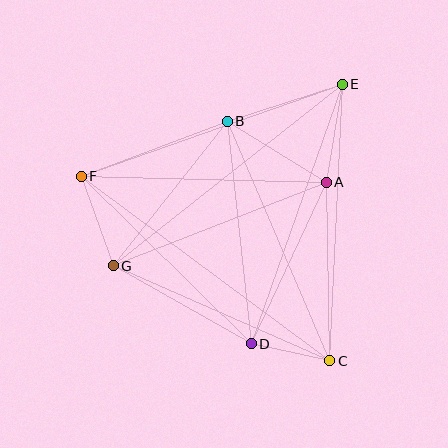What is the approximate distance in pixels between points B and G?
The distance between B and G is approximately 184 pixels.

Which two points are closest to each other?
Points C and D are closest to each other.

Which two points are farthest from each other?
Points C and F are farthest from each other.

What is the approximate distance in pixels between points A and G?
The distance between A and G is approximately 229 pixels.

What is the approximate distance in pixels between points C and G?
The distance between C and G is approximately 237 pixels.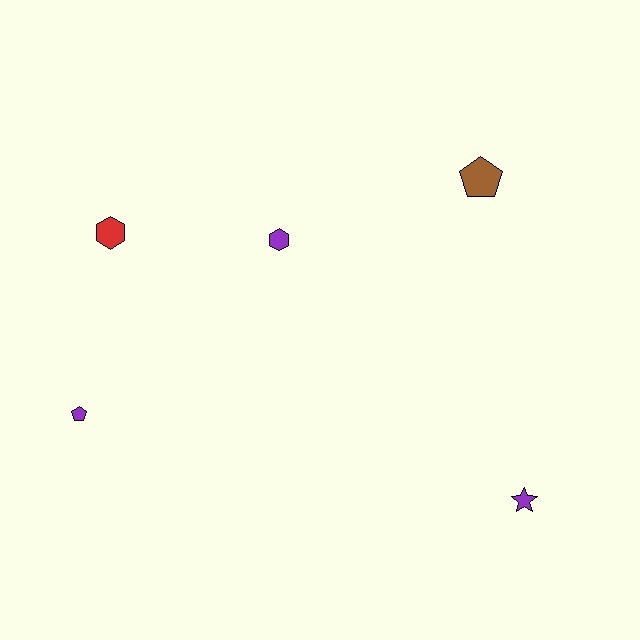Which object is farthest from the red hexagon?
The purple star is farthest from the red hexagon.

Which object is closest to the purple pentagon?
The red hexagon is closest to the purple pentagon.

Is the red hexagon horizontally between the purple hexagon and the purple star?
No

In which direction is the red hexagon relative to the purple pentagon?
The red hexagon is above the purple pentagon.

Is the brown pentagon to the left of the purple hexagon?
No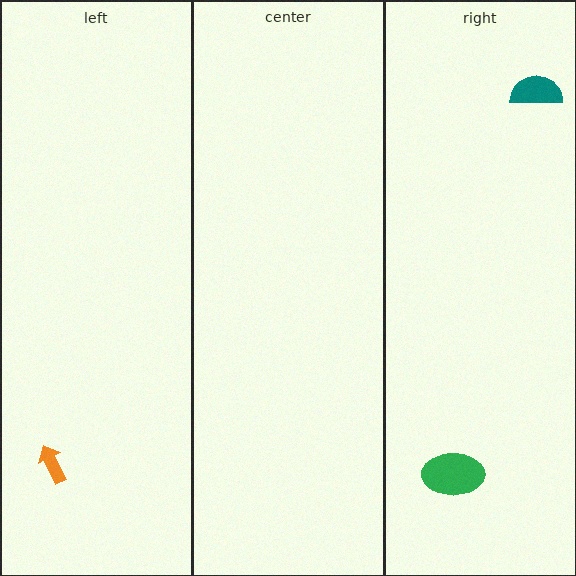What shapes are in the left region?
The orange arrow.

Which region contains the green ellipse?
The right region.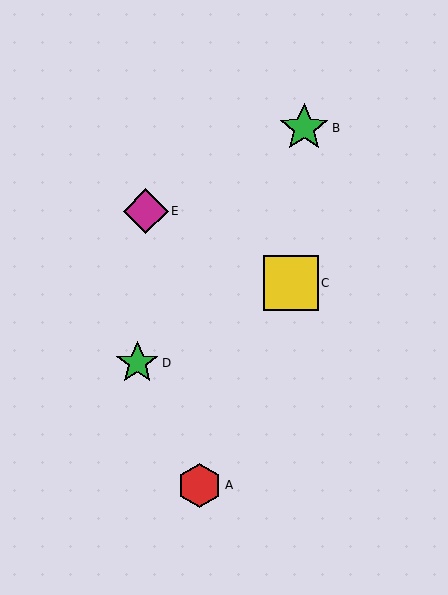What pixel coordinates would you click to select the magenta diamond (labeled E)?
Click at (146, 211) to select the magenta diamond E.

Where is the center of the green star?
The center of the green star is at (304, 128).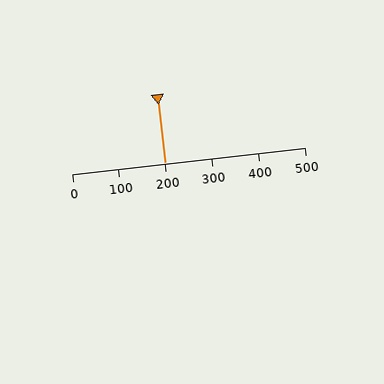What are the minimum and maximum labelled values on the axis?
The axis runs from 0 to 500.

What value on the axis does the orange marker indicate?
The marker indicates approximately 200.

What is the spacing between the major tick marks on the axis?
The major ticks are spaced 100 apart.